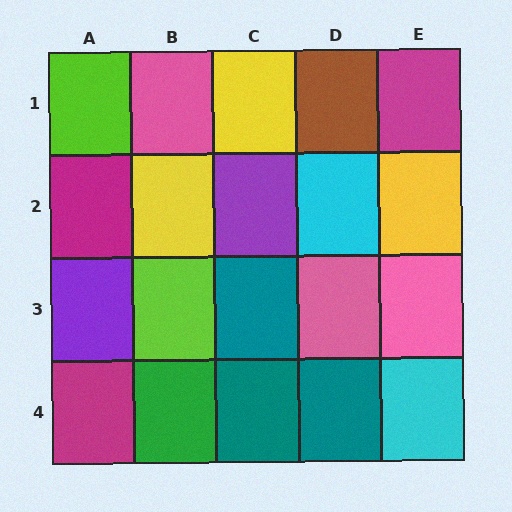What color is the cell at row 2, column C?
Purple.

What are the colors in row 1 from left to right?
Lime, pink, yellow, brown, magenta.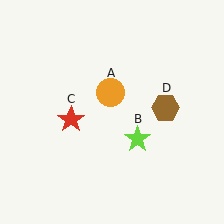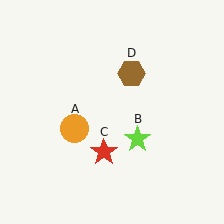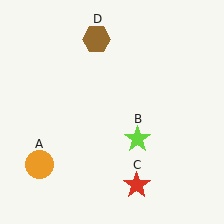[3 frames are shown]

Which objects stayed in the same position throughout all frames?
Lime star (object B) remained stationary.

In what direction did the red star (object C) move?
The red star (object C) moved down and to the right.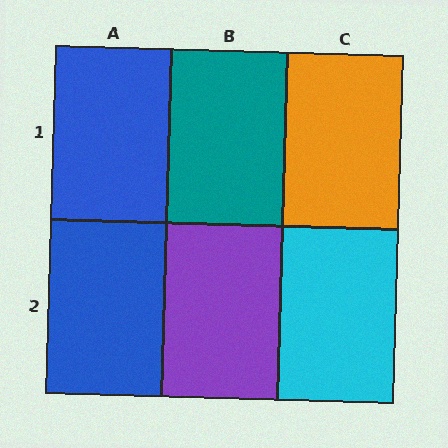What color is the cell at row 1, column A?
Blue.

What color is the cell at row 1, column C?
Orange.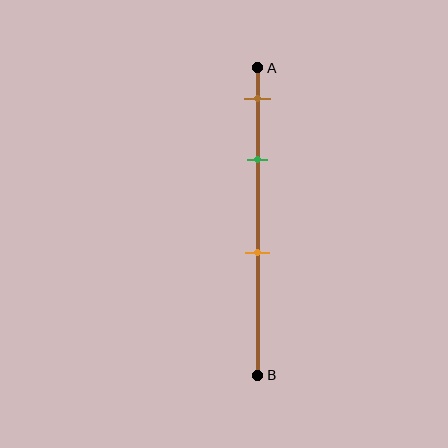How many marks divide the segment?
There are 3 marks dividing the segment.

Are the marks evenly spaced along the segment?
No, the marks are not evenly spaced.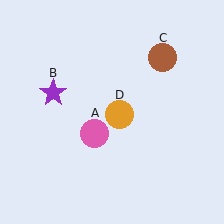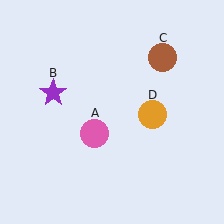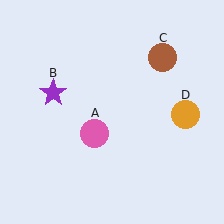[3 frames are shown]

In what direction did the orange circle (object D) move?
The orange circle (object D) moved right.